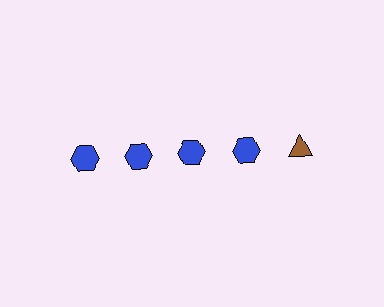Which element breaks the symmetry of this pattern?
The brown triangle in the top row, rightmost column breaks the symmetry. All other shapes are blue hexagons.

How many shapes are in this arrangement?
There are 5 shapes arranged in a grid pattern.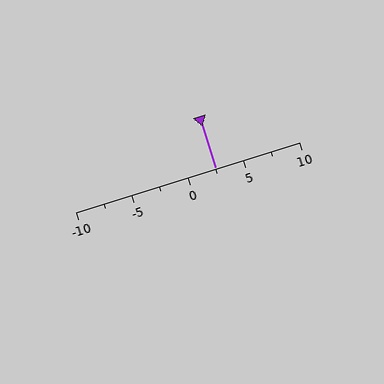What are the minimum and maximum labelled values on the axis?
The axis runs from -10 to 10.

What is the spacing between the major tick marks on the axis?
The major ticks are spaced 5 apart.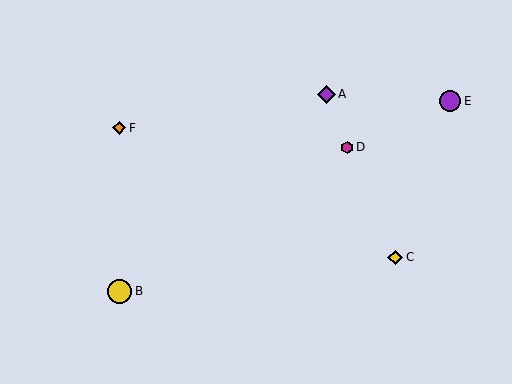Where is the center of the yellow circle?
The center of the yellow circle is at (119, 291).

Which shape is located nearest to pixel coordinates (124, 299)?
The yellow circle (labeled B) at (119, 291) is nearest to that location.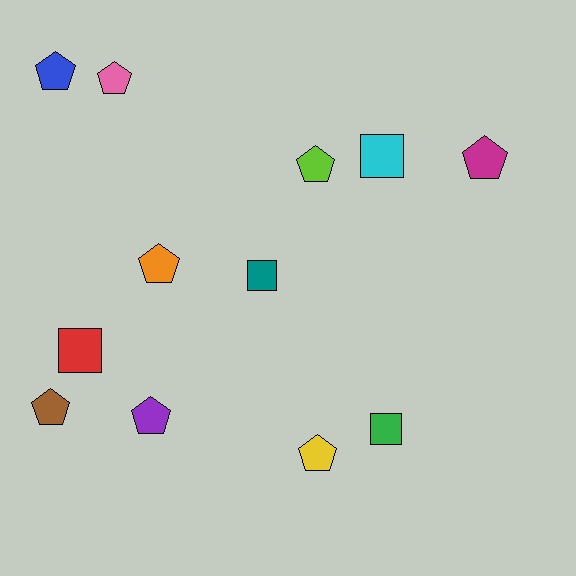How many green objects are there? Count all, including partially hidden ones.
There is 1 green object.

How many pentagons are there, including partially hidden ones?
There are 8 pentagons.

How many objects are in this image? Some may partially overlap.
There are 12 objects.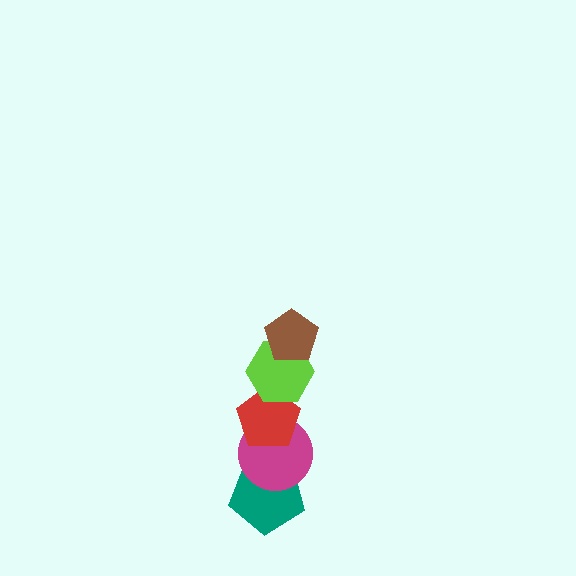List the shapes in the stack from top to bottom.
From top to bottom: the brown pentagon, the lime hexagon, the red pentagon, the magenta circle, the teal pentagon.